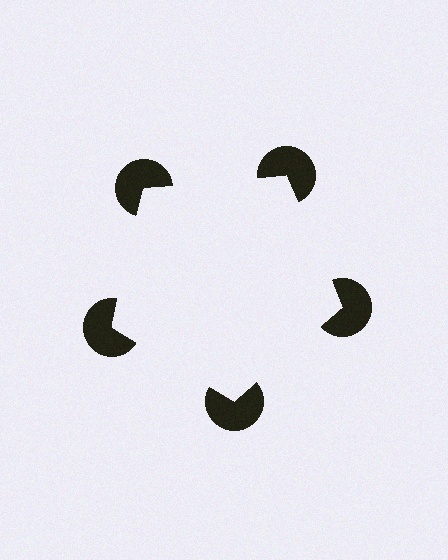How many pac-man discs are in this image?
There are 5 — one at each vertex of the illusory pentagon.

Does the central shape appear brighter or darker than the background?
It typically appears slightly brighter than the background, even though no actual brightness change is drawn.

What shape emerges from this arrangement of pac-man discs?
An illusory pentagon — its edges are inferred from the aligned wedge cuts in the pac-man discs, not physically drawn.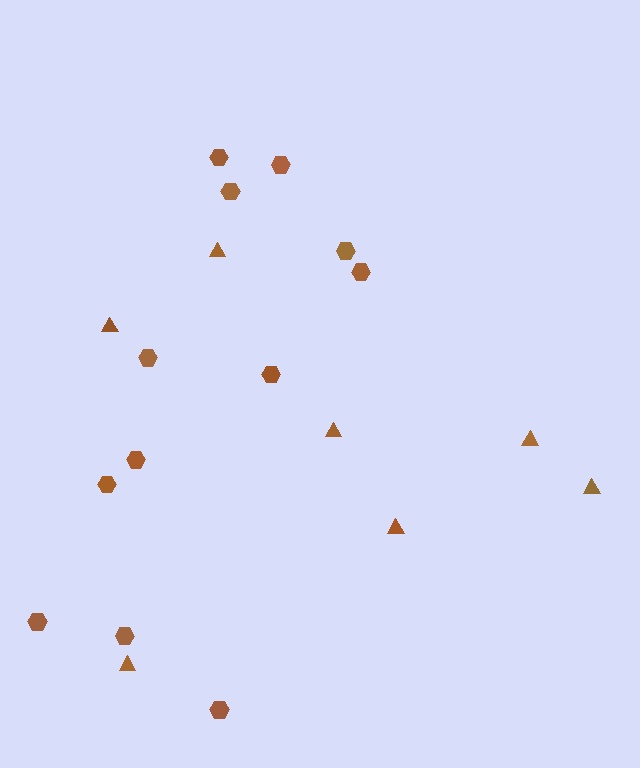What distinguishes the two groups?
There are 2 groups: one group of triangles (7) and one group of hexagons (12).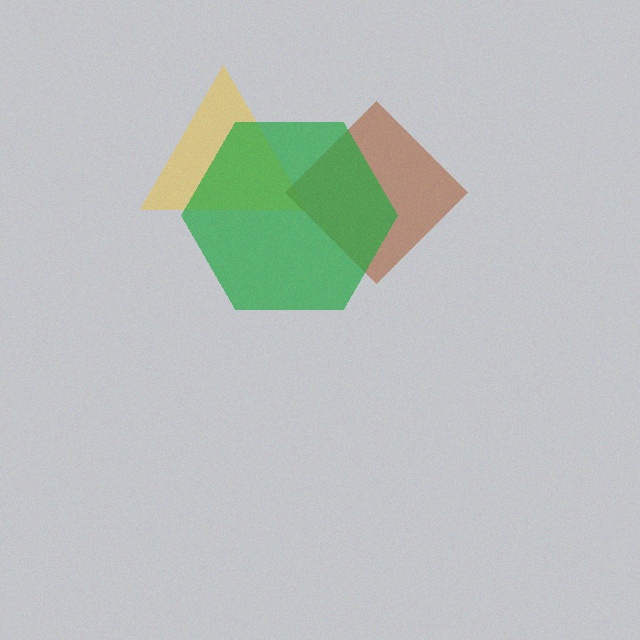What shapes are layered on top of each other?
The layered shapes are: a yellow triangle, a brown diamond, a green hexagon.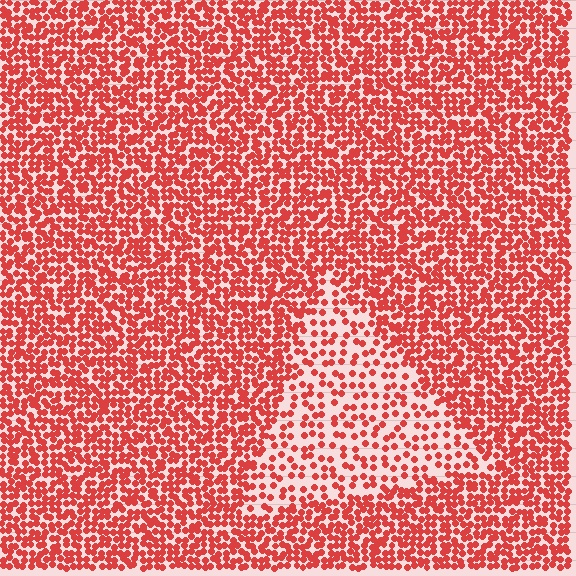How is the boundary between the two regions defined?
The boundary is defined by a change in element density (approximately 2.2x ratio). All elements are the same color, size, and shape.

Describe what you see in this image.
The image contains small red elements arranged at two different densities. A triangle-shaped region is visible where the elements are less densely packed than the surrounding area.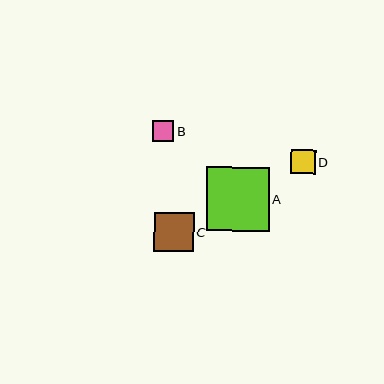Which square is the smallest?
Square B is the smallest with a size of approximately 21 pixels.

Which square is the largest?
Square A is the largest with a size of approximately 63 pixels.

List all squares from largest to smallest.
From largest to smallest: A, C, D, B.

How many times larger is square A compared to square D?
Square A is approximately 2.6 times the size of square D.